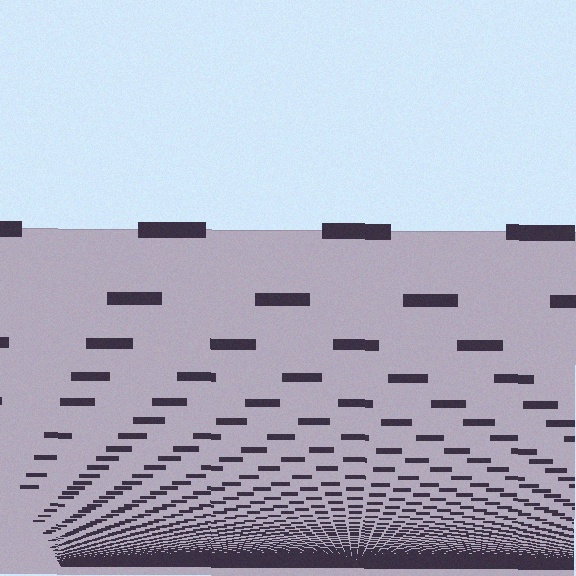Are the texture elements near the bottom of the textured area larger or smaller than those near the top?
Smaller. The gradient is inverted — elements near the bottom are smaller and denser.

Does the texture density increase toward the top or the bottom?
Density increases toward the bottom.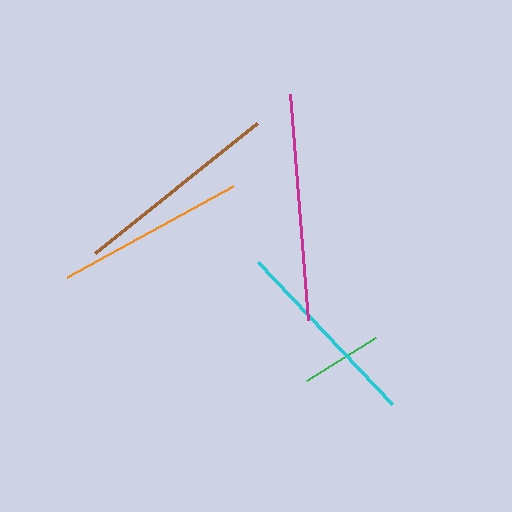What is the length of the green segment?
The green segment is approximately 80 pixels long.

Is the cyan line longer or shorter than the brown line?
The brown line is longer than the cyan line.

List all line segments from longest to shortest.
From longest to shortest: magenta, brown, cyan, orange, green.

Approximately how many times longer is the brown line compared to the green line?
The brown line is approximately 2.6 times the length of the green line.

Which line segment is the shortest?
The green line is the shortest at approximately 80 pixels.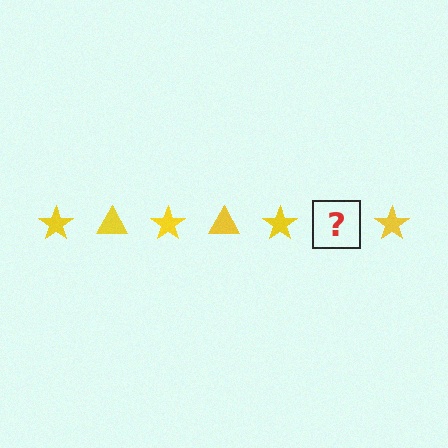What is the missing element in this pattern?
The missing element is a yellow triangle.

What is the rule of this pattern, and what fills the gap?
The rule is that the pattern cycles through star, triangle shapes in yellow. The gap should be filled with a yellow triangle.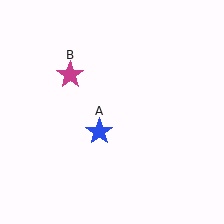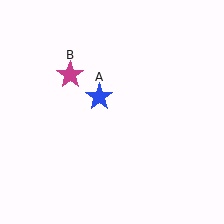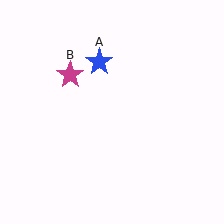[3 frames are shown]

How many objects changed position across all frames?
1 object changed position: blue star (object A).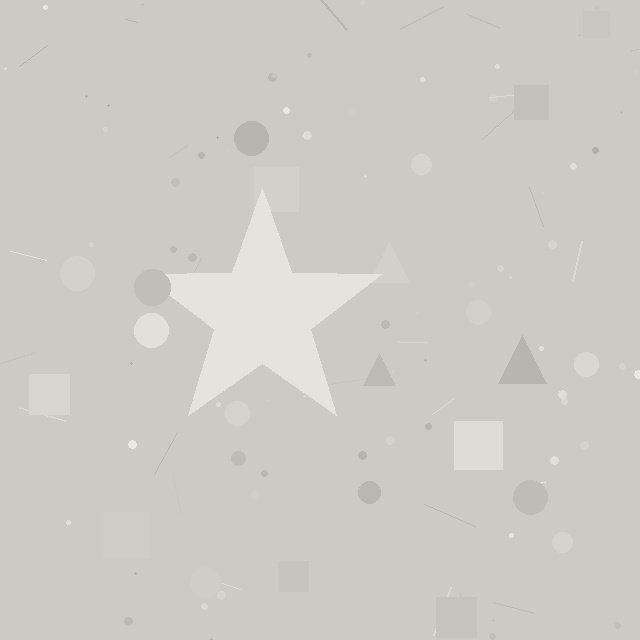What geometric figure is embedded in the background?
A star is embedded in the background.